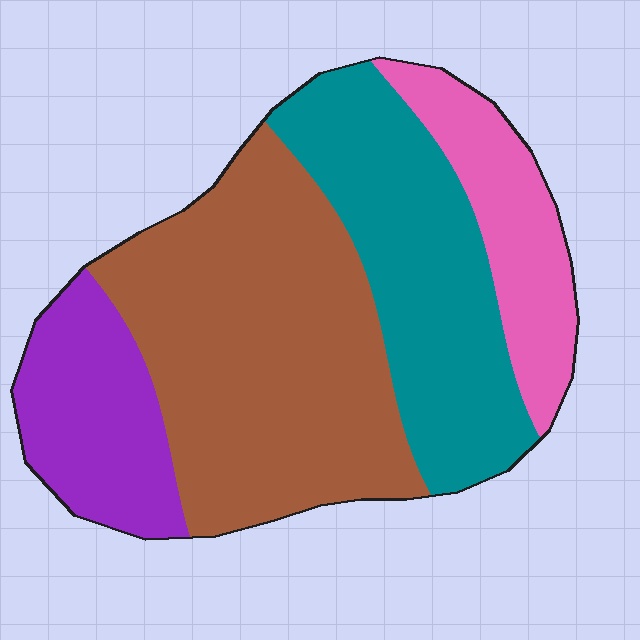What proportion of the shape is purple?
Purple covers 16% of the shape.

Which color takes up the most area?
Brown, at roughly 40%.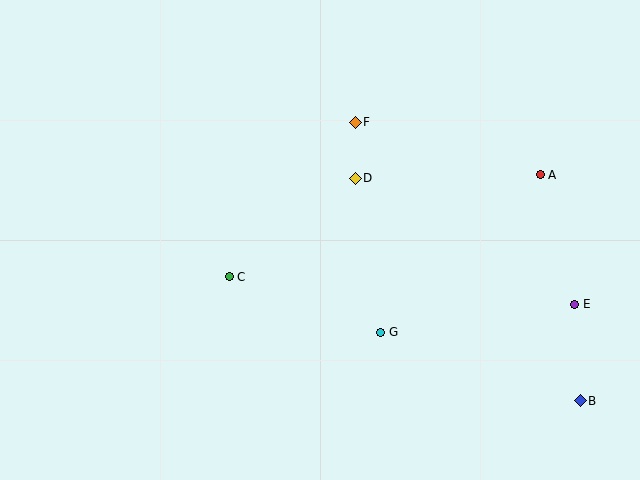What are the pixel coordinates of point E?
Point E is at (575, 304).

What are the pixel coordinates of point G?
Point G is at (381, 332).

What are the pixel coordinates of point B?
Point B is at (580, 401).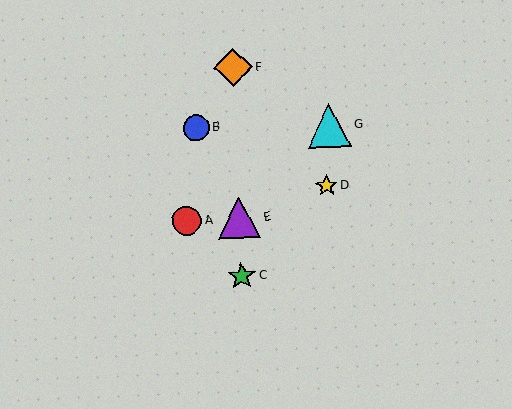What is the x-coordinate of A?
Object A is at x≈186.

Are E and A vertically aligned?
No, E is at x≈239 and A is at x≈186.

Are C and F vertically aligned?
Yes, both are at x≈242.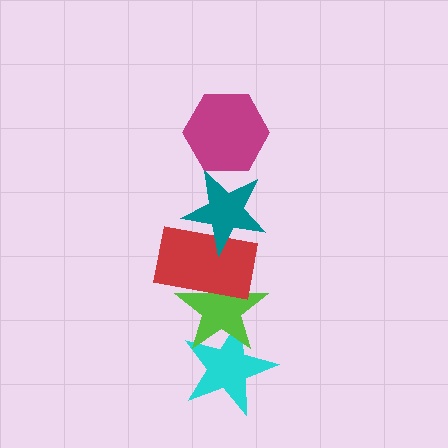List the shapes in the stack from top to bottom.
From top to bottom: the magenta hexagon, the teal star, the red rectangle, the lime star, the cyan star.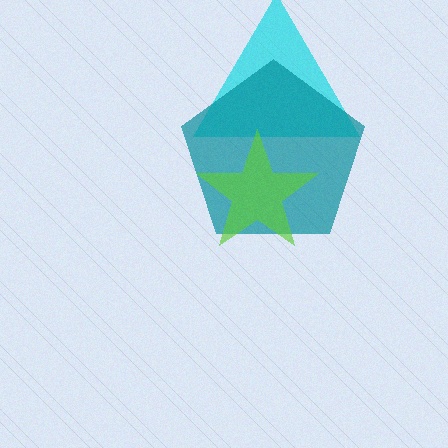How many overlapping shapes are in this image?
There are 3 overlapping shapes in the image.